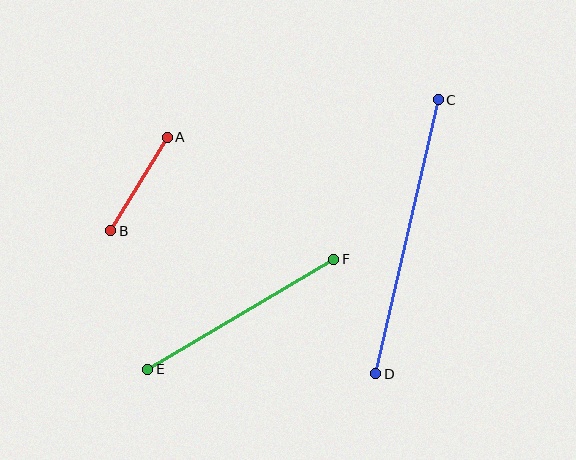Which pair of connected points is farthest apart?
Points C and D are farthest apart.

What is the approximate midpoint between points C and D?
The midpoint is at approximately (407, 237) pixels.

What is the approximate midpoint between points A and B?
The midpoint is at approximately (139, 184) pixels.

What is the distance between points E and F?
The distance is approximately 216 pixels.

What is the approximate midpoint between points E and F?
The midpoint is at approximately (241, 314) pixels.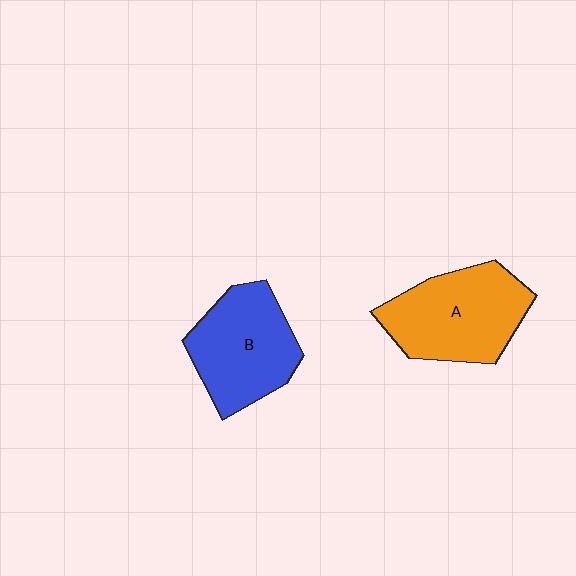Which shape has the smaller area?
Shape B (blue).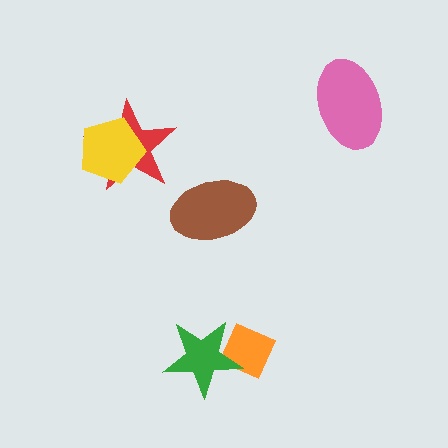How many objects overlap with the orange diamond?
1 object overlaps with the orange diamond.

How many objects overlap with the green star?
1 object overlaps with the green star.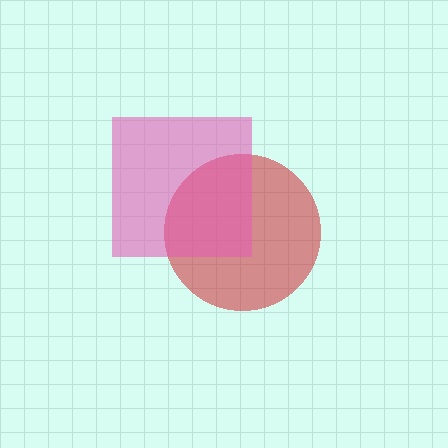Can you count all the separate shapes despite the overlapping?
Yes, there are 2 separate shapes.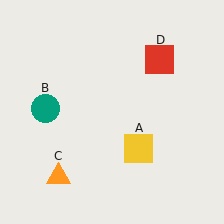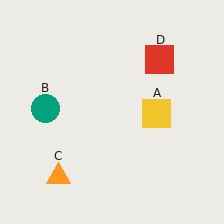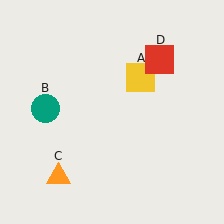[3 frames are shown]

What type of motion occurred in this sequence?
The yellow square (object A) rotated counterclockwise around the center of the scene.